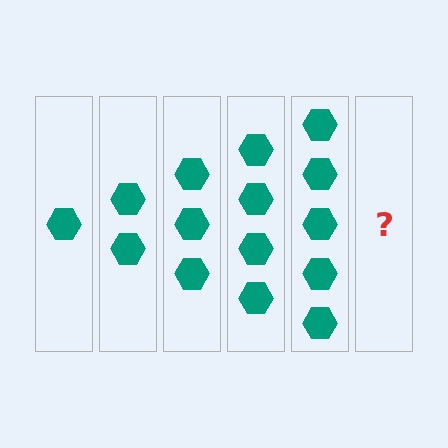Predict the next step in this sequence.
The next step is 6 hexagons.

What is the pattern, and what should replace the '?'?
The pattern is that each step adds one more hexagon. The '?' should be 6 hexagons.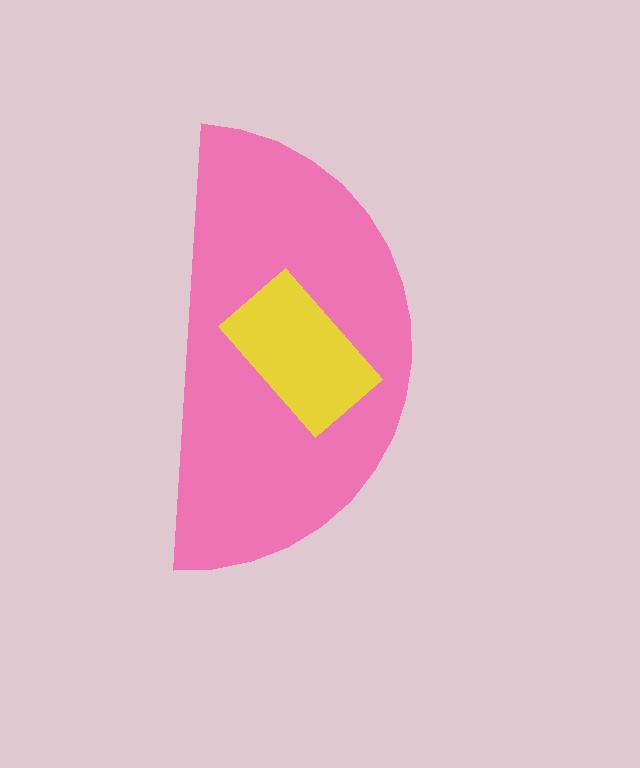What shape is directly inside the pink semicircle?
The yellow rectangle.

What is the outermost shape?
The pink semicircle.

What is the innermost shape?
The yellow rectangle.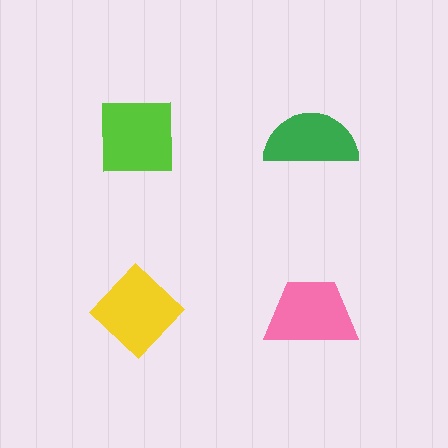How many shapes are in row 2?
2 shapes.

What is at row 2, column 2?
A pink trapezoid.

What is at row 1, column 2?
A green semicircle.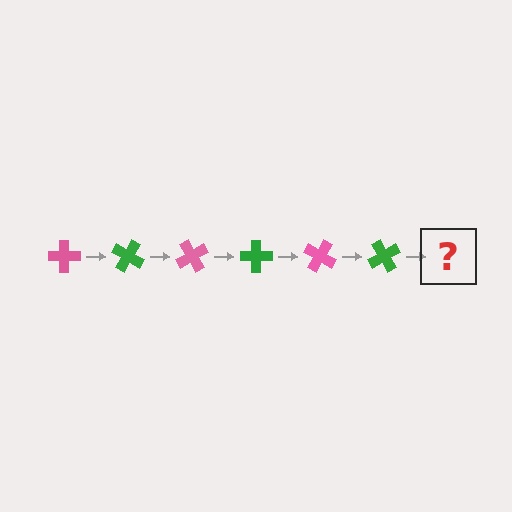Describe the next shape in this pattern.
It should be a pink cross, rotated 180 degrees from the start.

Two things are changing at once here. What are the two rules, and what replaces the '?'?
The two rules are that it rotates 30 degrees each step and the color cycles through pink and green. The '?' should be a pink cross, rotated 180 degrees from the start.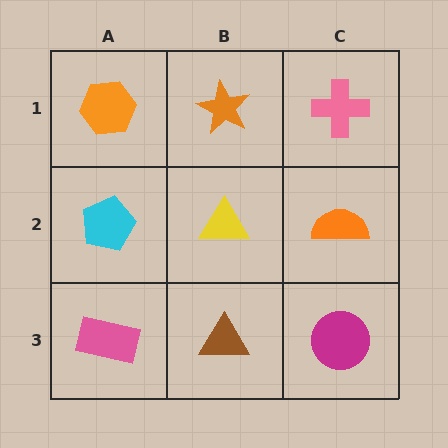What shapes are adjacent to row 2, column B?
An orange star (row 1, column B), a brown triangle (row 3, column B), a cyan pentagon (row 2, column A), an orange semicircle (row 2, column C).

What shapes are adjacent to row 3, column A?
A cyan pentagon (row 2, column A), a brown triangle (row 3, column B).